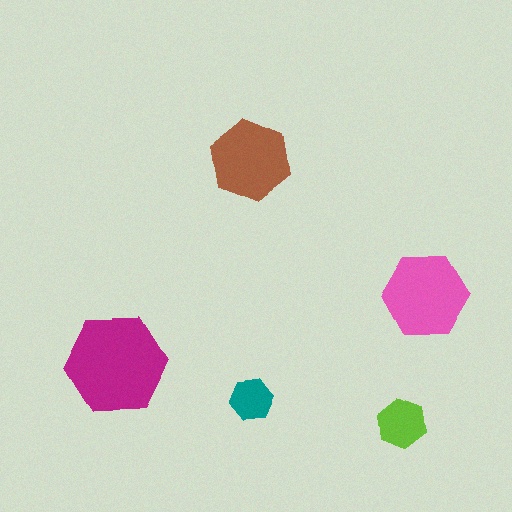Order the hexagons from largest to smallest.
the magenta one, the pink one, the brown one, the lime one, the teal one.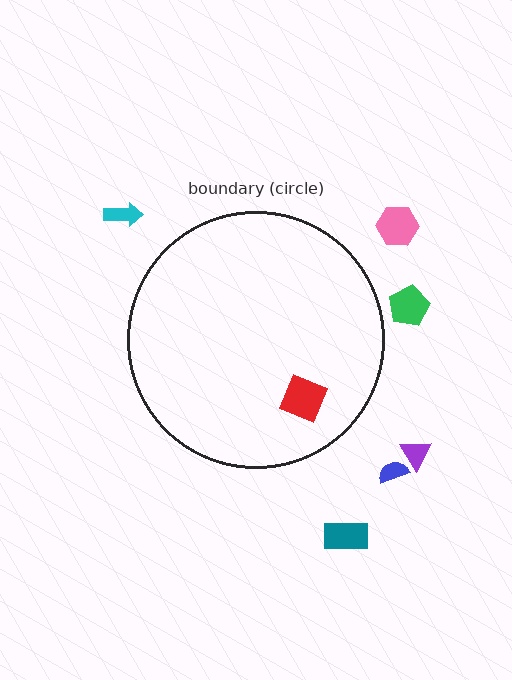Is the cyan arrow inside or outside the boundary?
Outside.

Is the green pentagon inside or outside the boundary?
Outside.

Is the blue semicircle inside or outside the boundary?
Outside.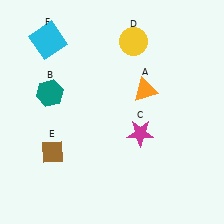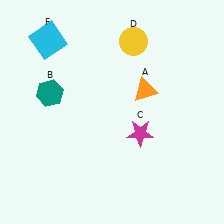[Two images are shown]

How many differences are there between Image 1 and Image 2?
There is 1 difference between the two images.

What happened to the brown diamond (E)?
The brown diamond (E) was removed in Image 2. It was in the bottom-left area of Image 1.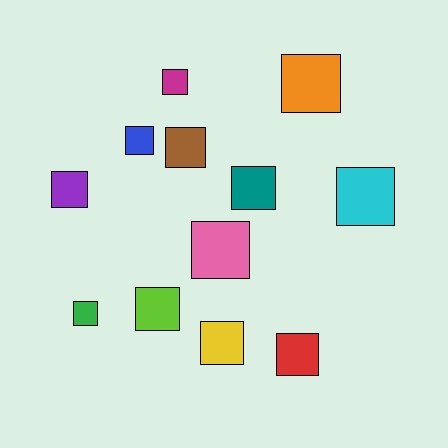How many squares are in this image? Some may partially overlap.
There are 12 squares.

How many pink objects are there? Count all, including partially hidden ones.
There is 1 pink object.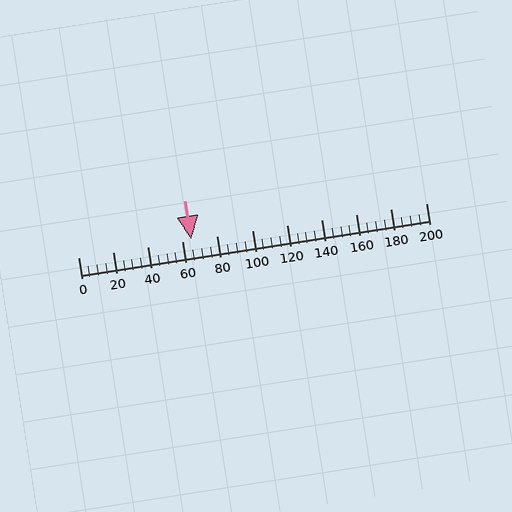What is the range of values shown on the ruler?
The ruler shows values from 0 to 200.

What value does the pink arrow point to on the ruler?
The pink arrow points to approximately 65.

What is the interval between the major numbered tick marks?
The major tick marks are spaced 20 units apart.